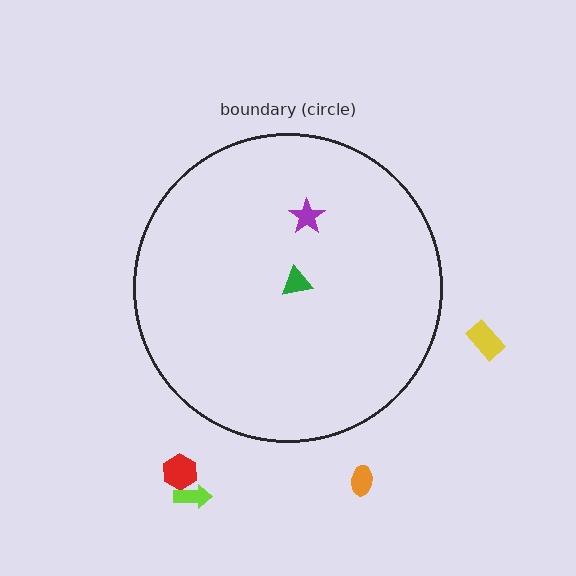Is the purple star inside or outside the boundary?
Inside.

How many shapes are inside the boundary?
2 inside, 4 outside.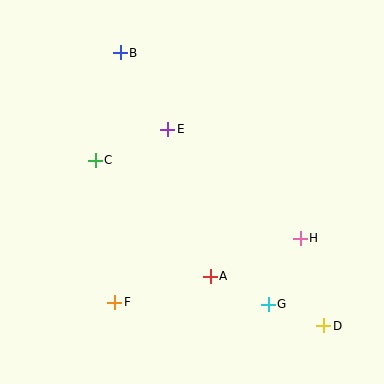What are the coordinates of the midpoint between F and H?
The midpoint between F and H is at (208, 270).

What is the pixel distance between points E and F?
The distance between E and F is 181 pixels.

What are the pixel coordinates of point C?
Point C is at (95, 160).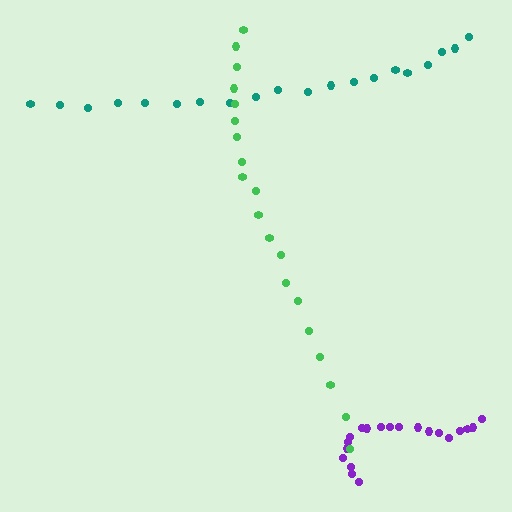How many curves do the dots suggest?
There are 3 distinct paths.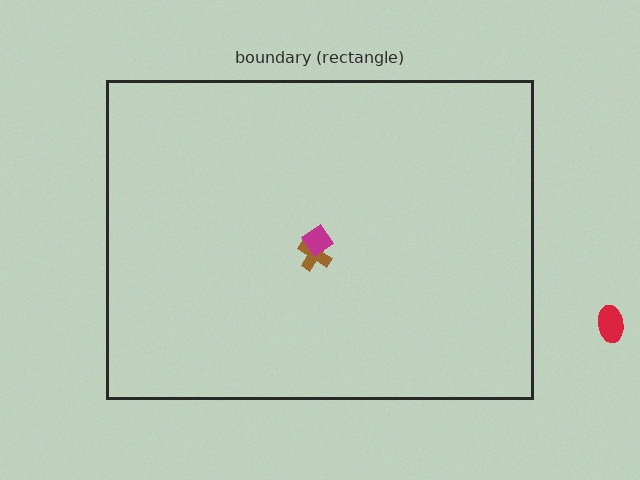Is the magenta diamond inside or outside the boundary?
Inside.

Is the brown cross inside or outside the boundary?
Inside.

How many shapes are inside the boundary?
2 inside, 1 outside.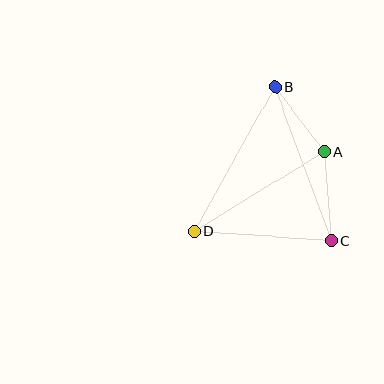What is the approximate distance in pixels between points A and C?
The distance between A and C is approximately 89 pixels.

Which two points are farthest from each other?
Points B and D are farthest from each other.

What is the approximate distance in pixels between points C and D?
The distance between C and D is approximately 137 pixels.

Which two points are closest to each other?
Points A and B are closest to each other.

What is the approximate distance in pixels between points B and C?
The distance between B and C is approximately 164 pixels.